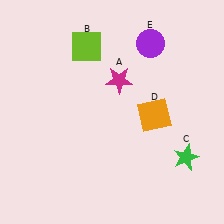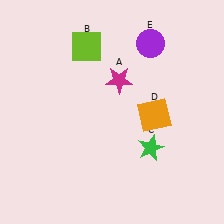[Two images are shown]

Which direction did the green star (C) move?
The green star (C) moved left.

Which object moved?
The green star (C) moved left.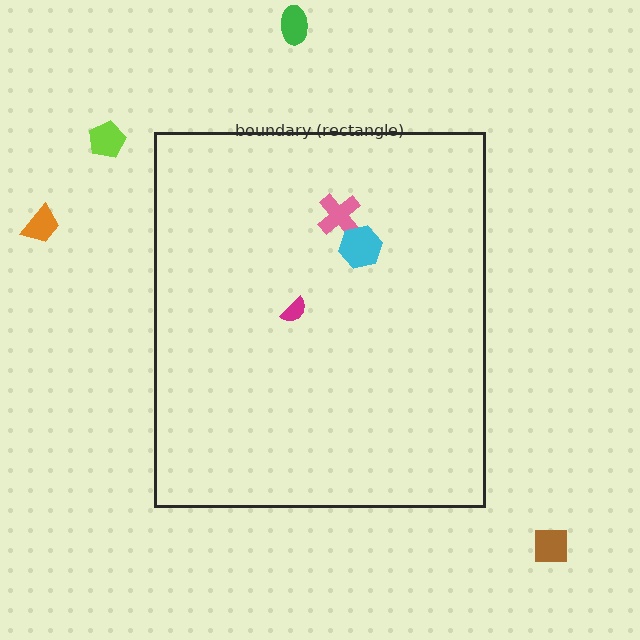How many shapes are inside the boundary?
3 inside, 4 outside.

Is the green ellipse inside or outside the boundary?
Outside.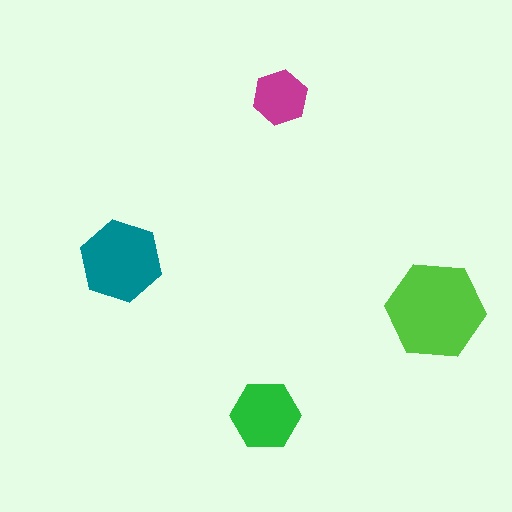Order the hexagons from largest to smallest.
the lime one, the teal one, the green one, the magenta one.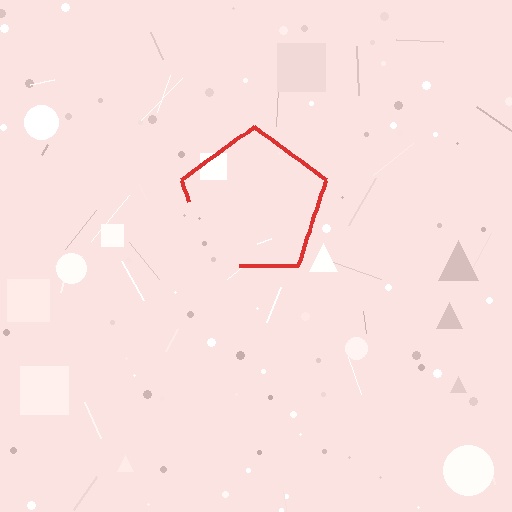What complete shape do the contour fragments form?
The contour fragments form a pentagon.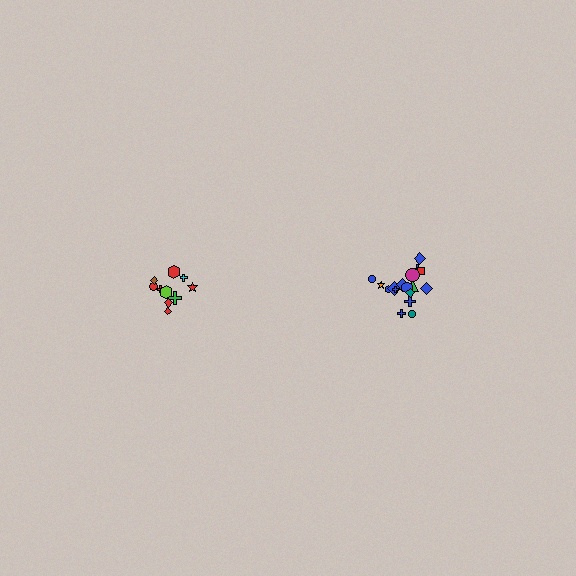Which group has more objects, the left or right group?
The right group.